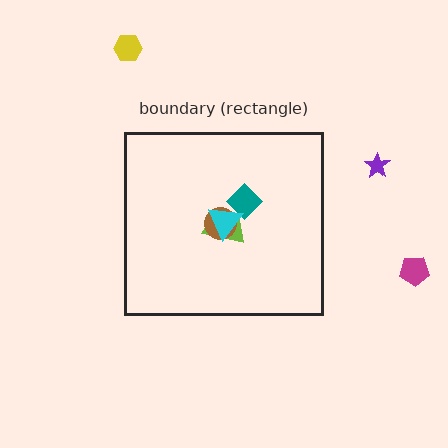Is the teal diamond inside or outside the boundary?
Inside.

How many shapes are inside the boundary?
4 inside, 3 outside.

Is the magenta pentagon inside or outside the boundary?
Outside.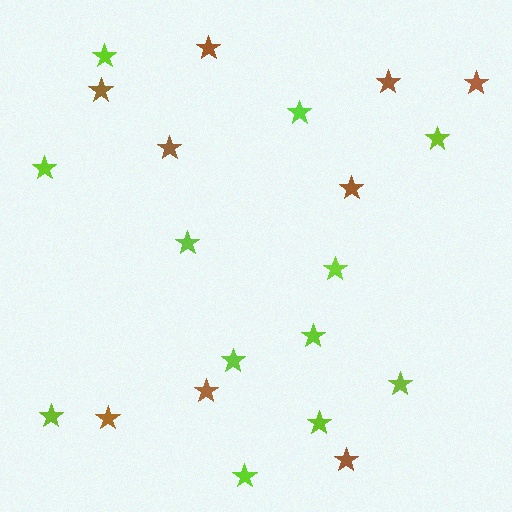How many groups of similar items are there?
There are 2 groups: one group of brown stars (9) and one group of lime stars (12).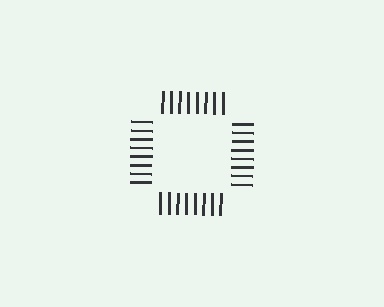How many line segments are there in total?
32 — 8 along each of the 4 edges.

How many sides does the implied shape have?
4 sides — the line-ends trace a square.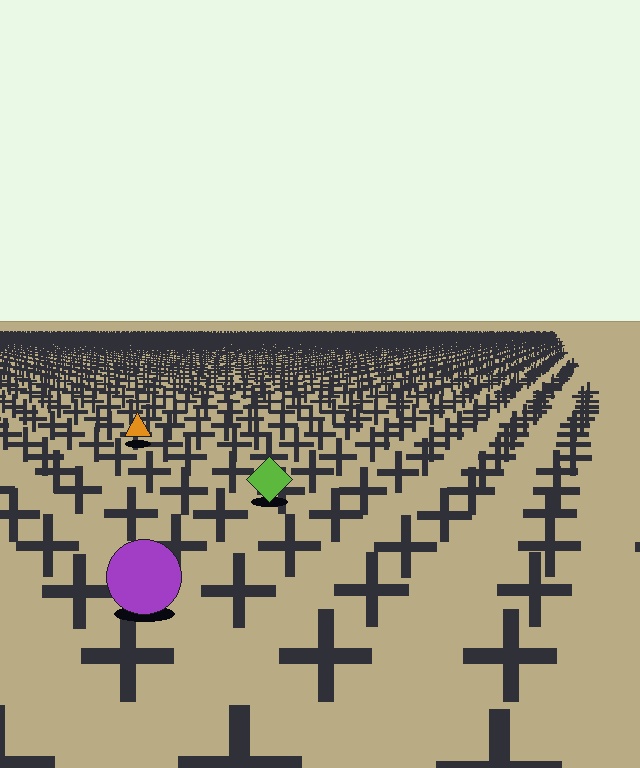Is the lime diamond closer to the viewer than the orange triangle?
Yes. The lime diamond is closer — you can tell from the texture gradient: the ground texture is coarser near it.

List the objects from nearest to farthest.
From nearest to farthest: the purple circle, the lime diamond, the orange triangle.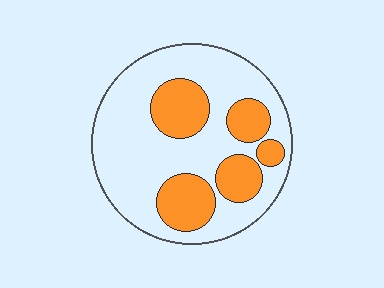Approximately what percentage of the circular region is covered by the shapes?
Approximately 30%.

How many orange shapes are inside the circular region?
5.